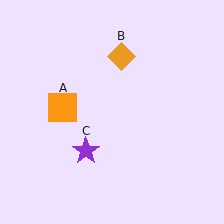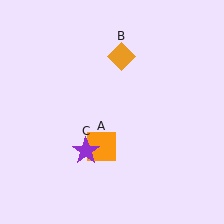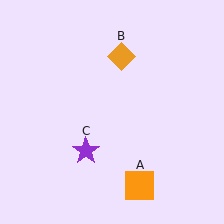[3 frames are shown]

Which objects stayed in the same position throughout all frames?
Orange diamond (object B) and purple star (object C) remained stationary.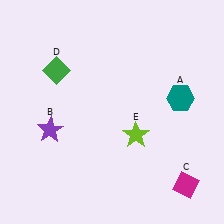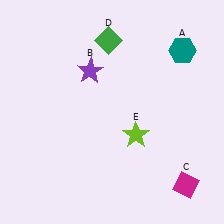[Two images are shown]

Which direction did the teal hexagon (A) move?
The teal hexagon (A) moved up.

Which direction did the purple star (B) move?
The purple star (B) moved up.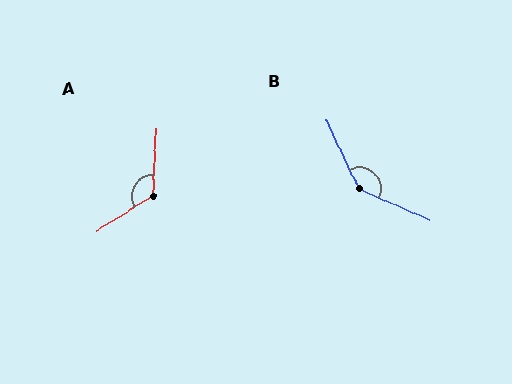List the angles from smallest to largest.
A (124°), B (139°).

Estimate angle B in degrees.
Approximately 139 degrees.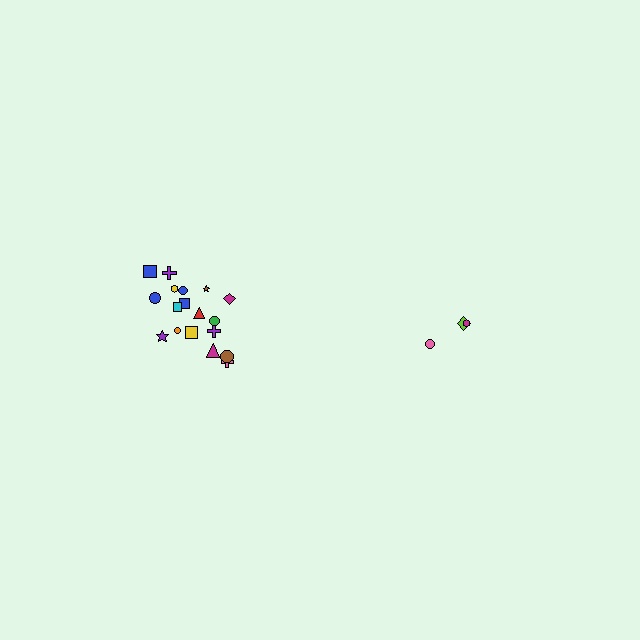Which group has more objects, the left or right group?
The left group.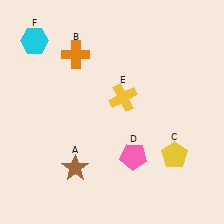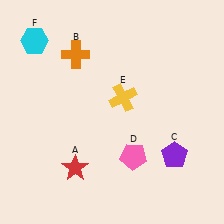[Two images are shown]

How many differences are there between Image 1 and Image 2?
There are 2 differences between the two images.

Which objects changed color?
A changed from brown to red. C changed from yellow to purple.